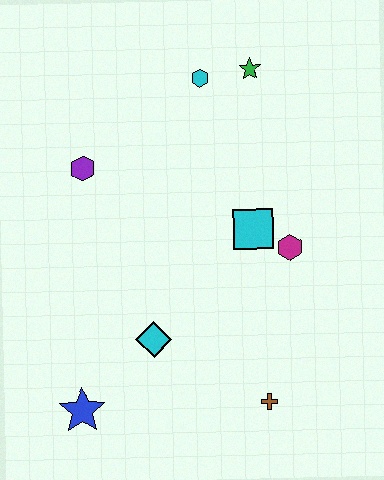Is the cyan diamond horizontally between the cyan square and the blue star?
Yes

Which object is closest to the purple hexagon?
The cyan hexagon is closest to the purple hexagon.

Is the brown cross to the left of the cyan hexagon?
No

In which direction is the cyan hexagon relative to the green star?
The cyan hexagon is to the left of the green star.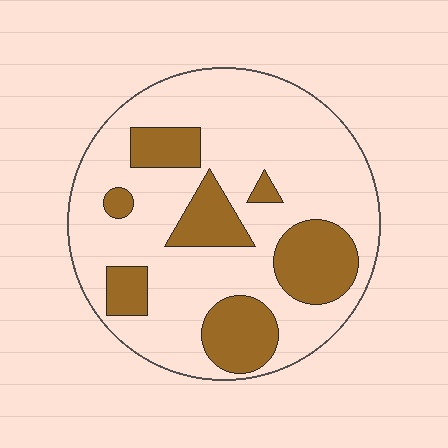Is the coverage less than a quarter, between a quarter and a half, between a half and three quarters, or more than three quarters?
Between a quarter and a half.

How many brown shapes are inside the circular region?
7.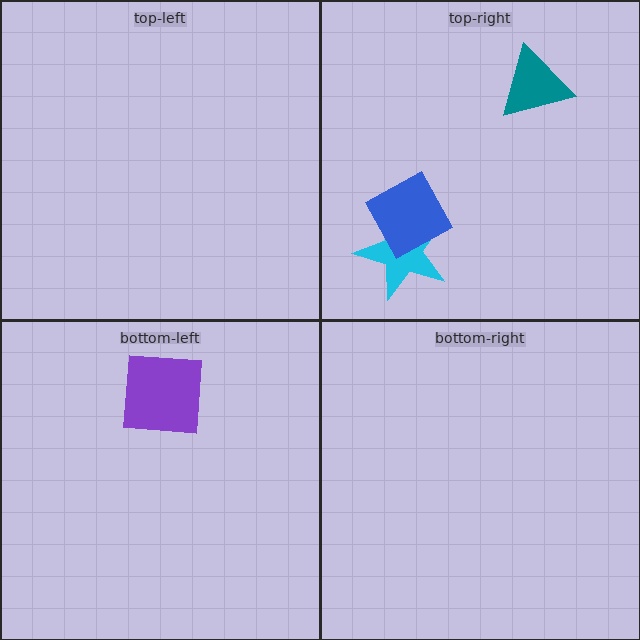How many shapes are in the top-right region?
3.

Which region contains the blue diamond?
The top-right region.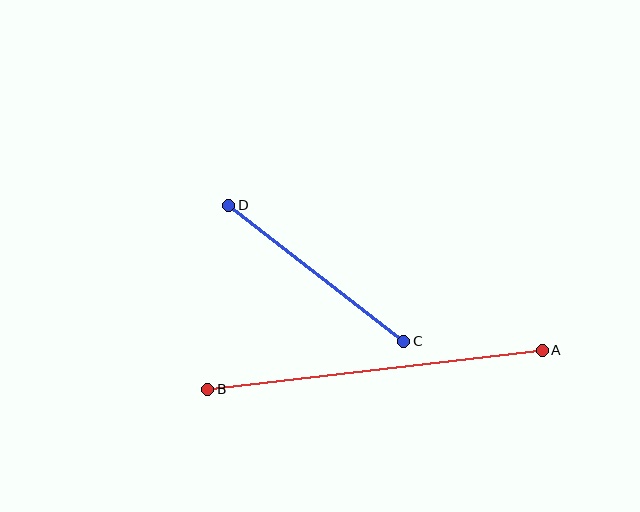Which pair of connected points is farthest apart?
Points A and B are farthest apart.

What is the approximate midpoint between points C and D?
The midpoint is at approximately (316, 273) pixels.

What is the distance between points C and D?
The distance is approximately 222 pixels.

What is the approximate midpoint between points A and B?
The midpoint is at approximately (375, 370) pixels.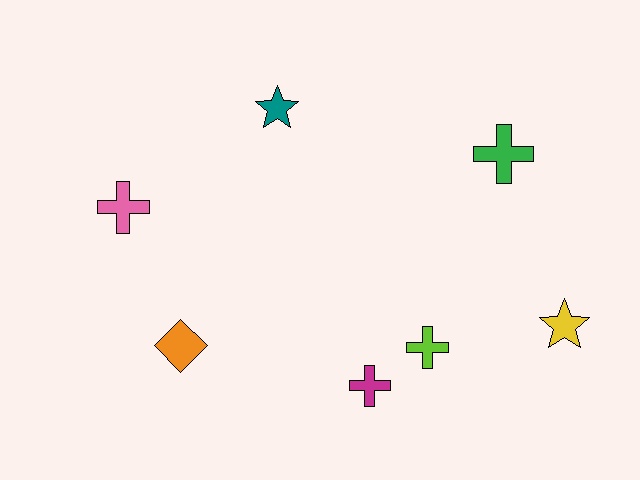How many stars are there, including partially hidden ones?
There are 2 stars.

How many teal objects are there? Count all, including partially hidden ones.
There is 1 teal object.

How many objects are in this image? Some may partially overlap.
There are 7 objects.